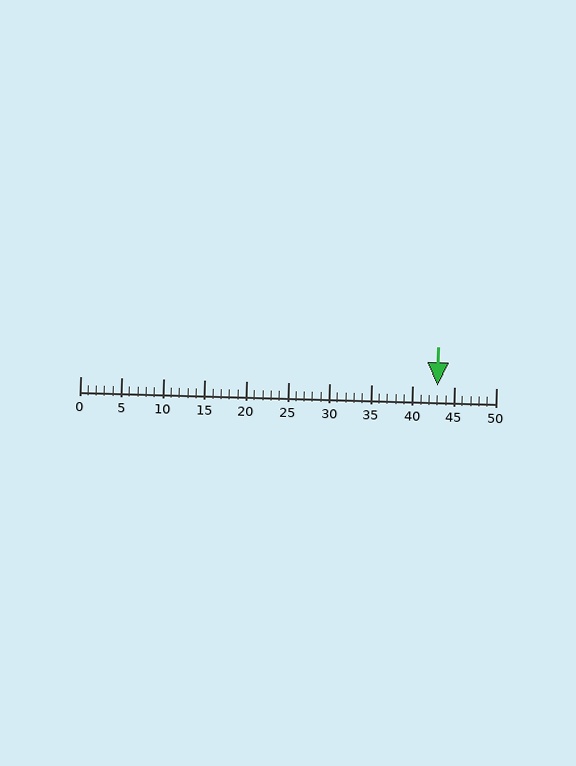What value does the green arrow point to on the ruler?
The green arrow points to approximately 43.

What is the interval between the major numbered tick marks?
The major tick marks are spaced 5 units apart.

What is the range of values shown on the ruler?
The ruler shows values from 0 to 50.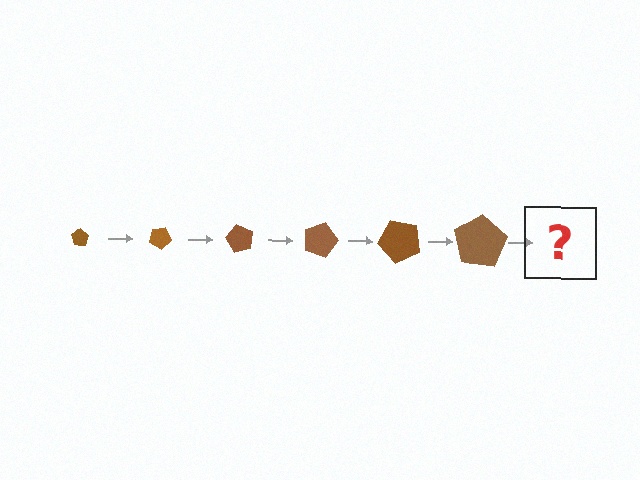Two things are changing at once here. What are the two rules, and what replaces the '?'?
The two rules are that the pentagon grows larger each step and it rotates 30 degrees each step. The '?' should be a pentagon, larger than the previous one and rotated 180 degrees from the start.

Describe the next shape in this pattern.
It should be a pentagon, larger than the previous one and rotated 180 degrees from the start.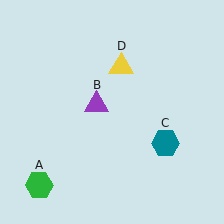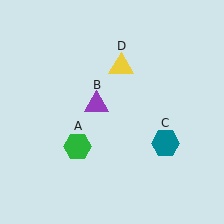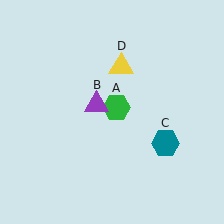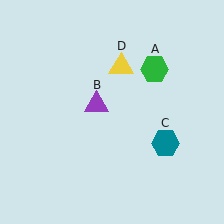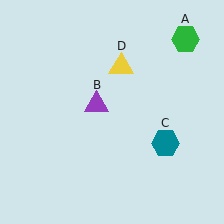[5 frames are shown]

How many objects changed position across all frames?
1 object changed position: green hexagon (object A).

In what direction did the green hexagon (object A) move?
The green hexagon (object A) moved up and to the right.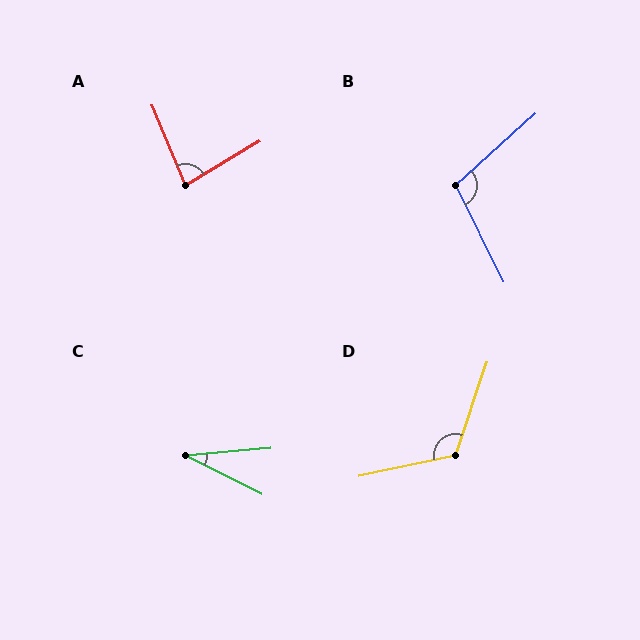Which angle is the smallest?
C, at approximately 31 degrees.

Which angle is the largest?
D, at approximately 120 degrees.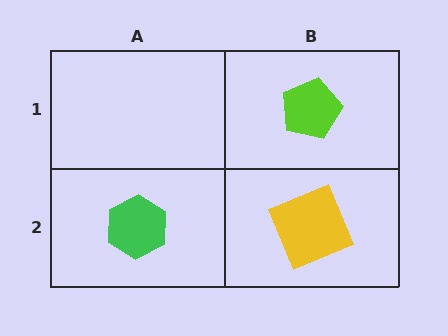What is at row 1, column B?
A lime pentagon.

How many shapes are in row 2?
2 shapes.